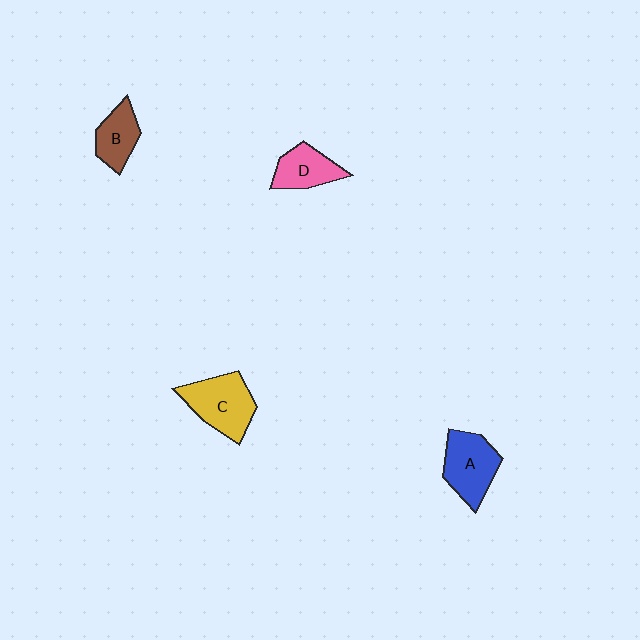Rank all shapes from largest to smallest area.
From largest to smallest: C (yellow), A (blue), D (pink), B (brown).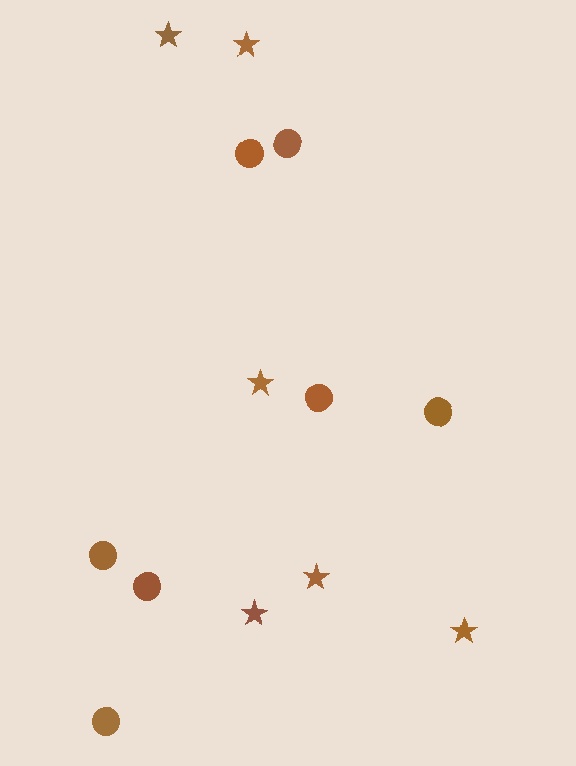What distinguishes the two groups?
There are 2 groups: one group of stars (6) and one group of circles (7).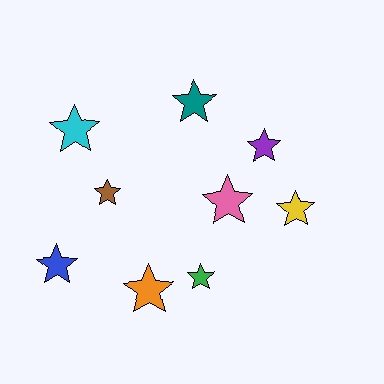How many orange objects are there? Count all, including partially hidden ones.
There is 1 orange object.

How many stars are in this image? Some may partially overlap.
There are 9 stars.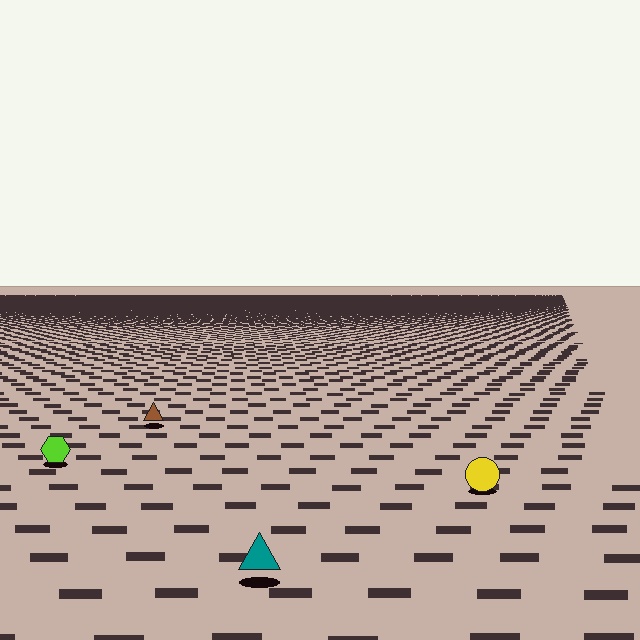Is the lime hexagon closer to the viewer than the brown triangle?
Yes. The lime hexagon is closer — you can tell from the texture gradient: the ground texture is coarser near it.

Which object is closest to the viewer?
The teal triangle is closest. The texture marks near it are larger and more spread out.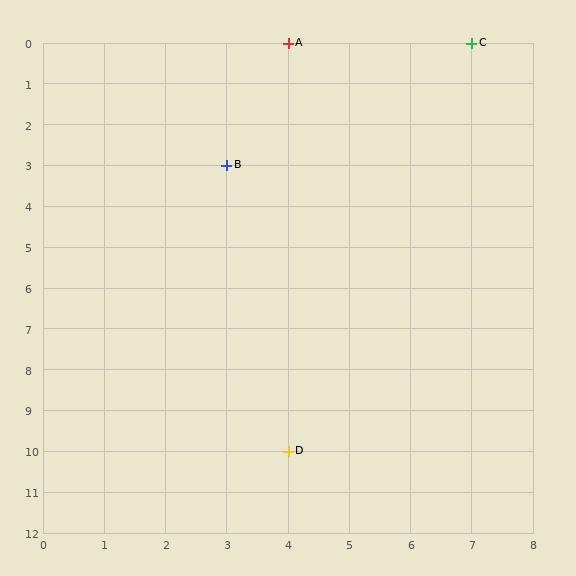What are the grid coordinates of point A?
Point A is at grid coordinates (4, 0).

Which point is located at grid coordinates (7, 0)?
Point C is at (7, 0).